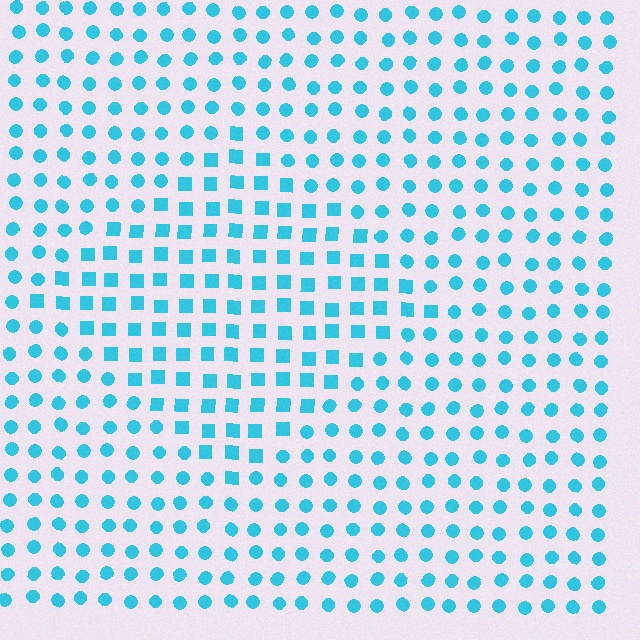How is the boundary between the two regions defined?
The boundary is defined by a change in element shape: squares inside vs. circles outside. All elements share the same color and spacing.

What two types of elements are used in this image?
The image uses squares inside the diamond region and circles outside it.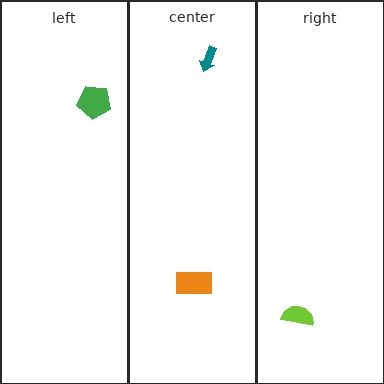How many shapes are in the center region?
2.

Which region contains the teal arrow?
The center region.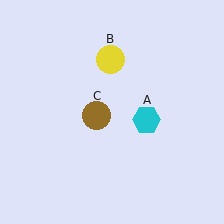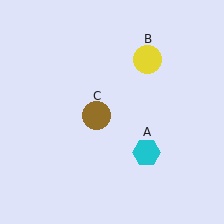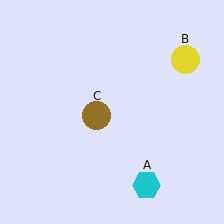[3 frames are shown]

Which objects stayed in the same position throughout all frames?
Brown circle (object C) remained stationary.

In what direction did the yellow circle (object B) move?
The yellow circle (object B) moved right.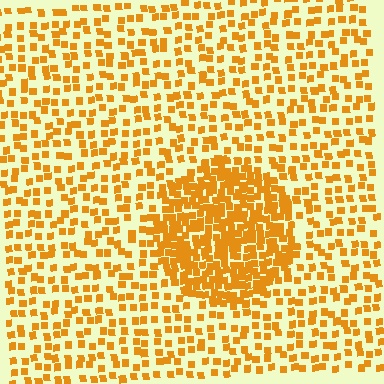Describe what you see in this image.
The image contains small orange elements arranged at two different densities. A circle-shaped region is visible where the elements are more densely packed than the surrounding area.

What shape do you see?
I see a circle.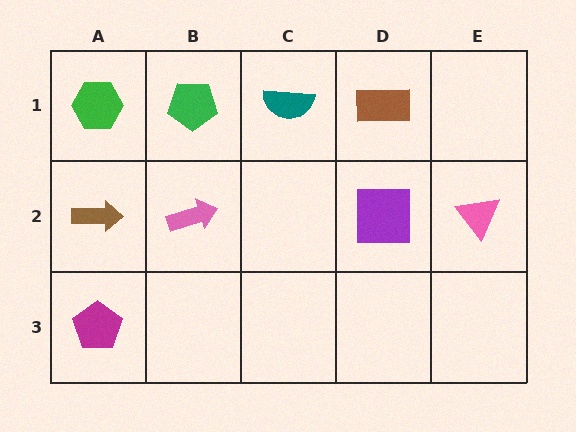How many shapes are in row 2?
4 shapes.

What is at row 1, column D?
A brown rectangle.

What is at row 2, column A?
A brown arrow.